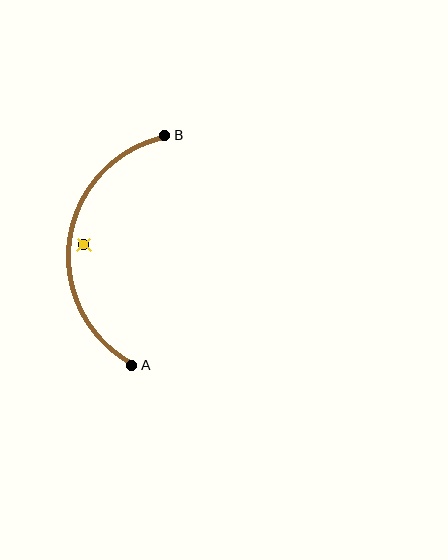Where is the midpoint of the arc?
The arc midpoint is the point on the curve farthest from the straight line joining A and B. It sits to the left of that line.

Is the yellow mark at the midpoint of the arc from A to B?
No — the yellow mark does not lie on the arc at all. It sits slightly inside the curve.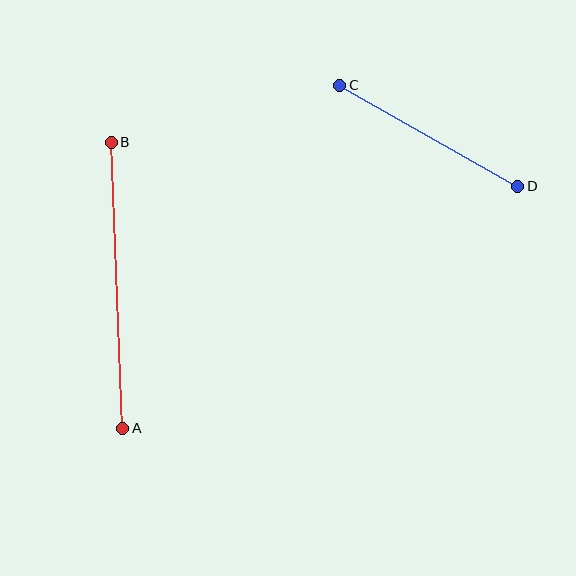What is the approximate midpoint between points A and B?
The midpoint is at approximately (117, 285) pixels.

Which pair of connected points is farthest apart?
Points A and B are farthest apart.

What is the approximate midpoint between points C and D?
The midpoint is at approximately (429, 136) pixels.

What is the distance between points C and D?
The distance is approximately 205 pixels.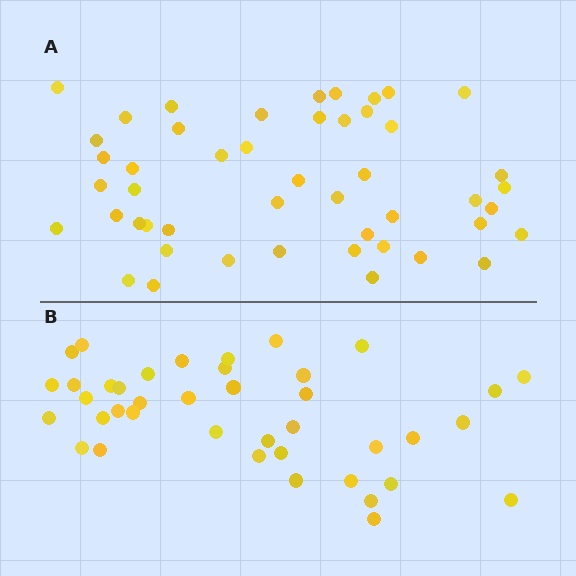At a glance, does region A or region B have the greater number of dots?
Region A (the top region) has more dots.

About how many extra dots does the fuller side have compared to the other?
Region A has roughly 8 or so more dots than region B.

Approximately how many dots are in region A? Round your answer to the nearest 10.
About 50 dots. (The exact count is 48, which rounds to 50.)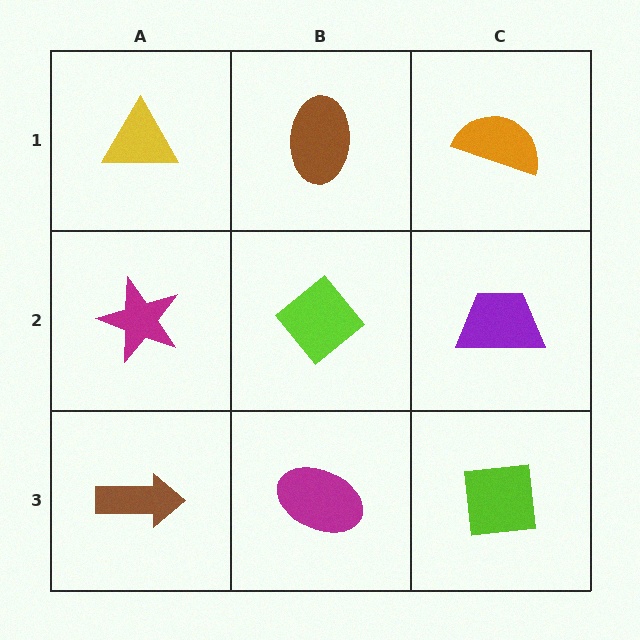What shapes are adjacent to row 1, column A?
A magenta star (row 2, column A), a brown ellipse (row 1, column B).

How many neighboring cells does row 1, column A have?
2.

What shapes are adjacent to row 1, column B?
A lime diamond (row 2, column B), a yellow triangle (row 1, column A), an orange semicircle (row 1, column C).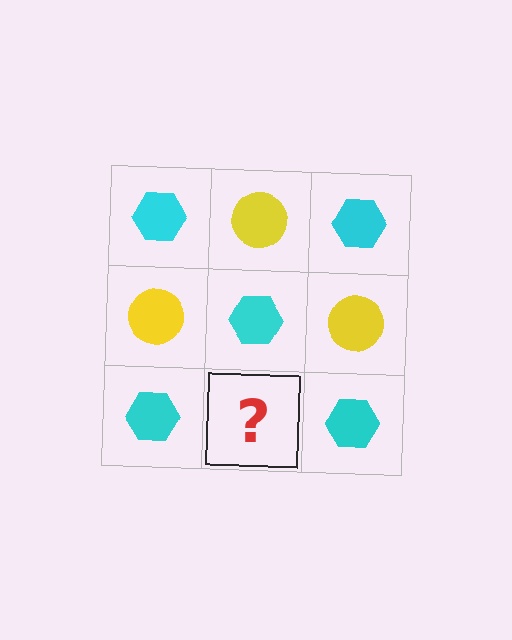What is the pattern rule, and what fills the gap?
The rule is that it alternates cyan hexagon and yellow circle in a checkerboard pattern. The gap should be filled with a yellow circle.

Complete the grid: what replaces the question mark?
The question mark should be replaced with a yellow circle.